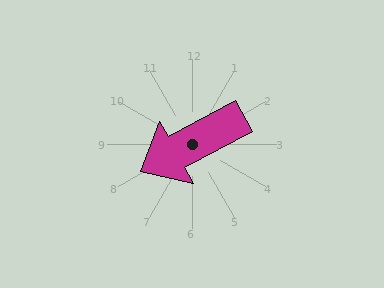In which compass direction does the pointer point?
Southwest.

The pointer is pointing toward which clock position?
Roughly 8 o'clock.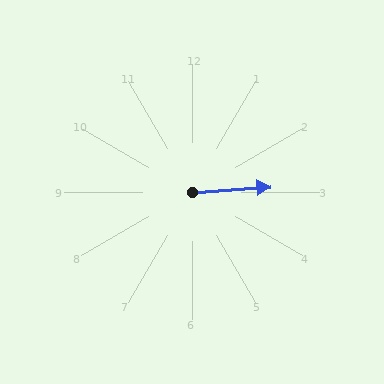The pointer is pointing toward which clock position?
Roughly 3 o'clock.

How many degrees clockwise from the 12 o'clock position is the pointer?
Approximately 86 degrees.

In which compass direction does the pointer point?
East.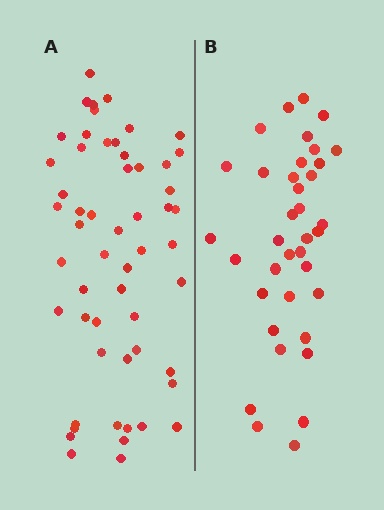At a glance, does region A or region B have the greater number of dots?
Region A (the left region) has more dots.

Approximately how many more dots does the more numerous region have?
Region A has approximately 20 more dots than region B.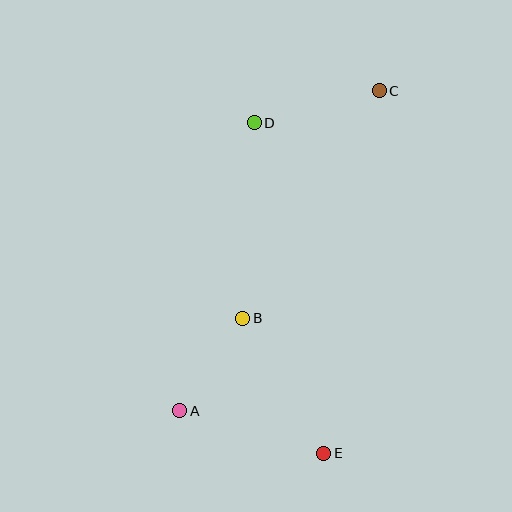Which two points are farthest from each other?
Points A and C are farthest from each other.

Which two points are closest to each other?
Points A and B are closest to each other.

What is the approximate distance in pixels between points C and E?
The distance between C and E is approximately 366 pixels.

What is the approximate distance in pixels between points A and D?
The distance between A and D is approximately 297 pixels.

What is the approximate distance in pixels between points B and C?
The distance between B and C is approximately 265 pixels.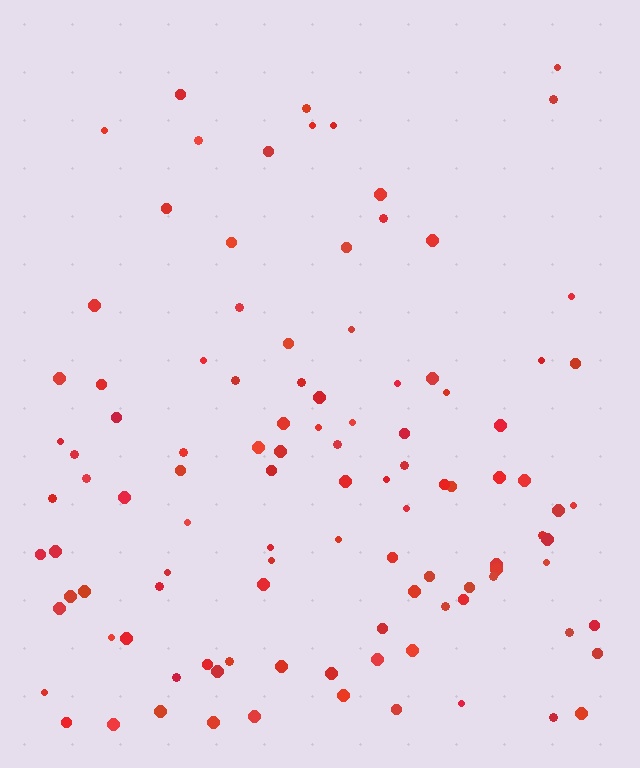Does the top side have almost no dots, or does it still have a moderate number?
Still a moderate number, just noticeably fewer than the bottom.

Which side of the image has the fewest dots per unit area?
The top.